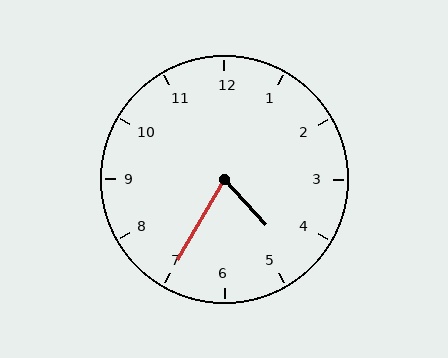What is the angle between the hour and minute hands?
Approximately 72 degrees.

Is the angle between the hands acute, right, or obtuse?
It is acute.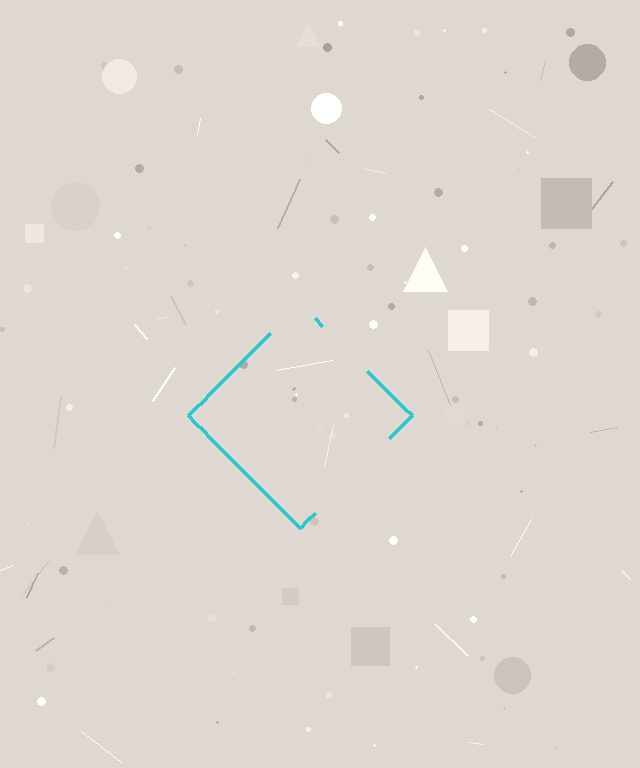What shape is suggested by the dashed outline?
The dashed outline suggests a diamond.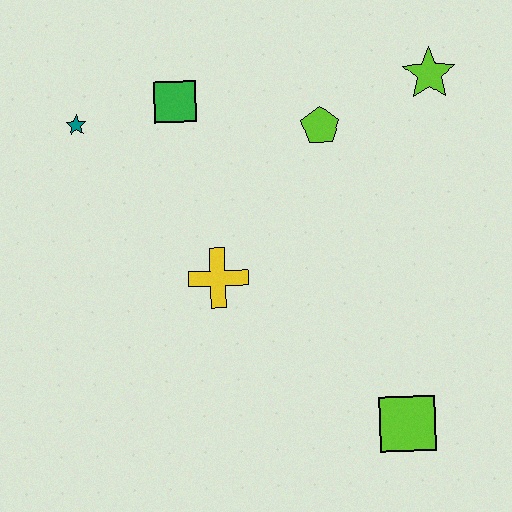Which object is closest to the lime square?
The yellow cross is closest to the lime square.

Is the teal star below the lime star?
Yes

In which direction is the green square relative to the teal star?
The green square is to the right of the teal star.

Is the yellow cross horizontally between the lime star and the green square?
Yes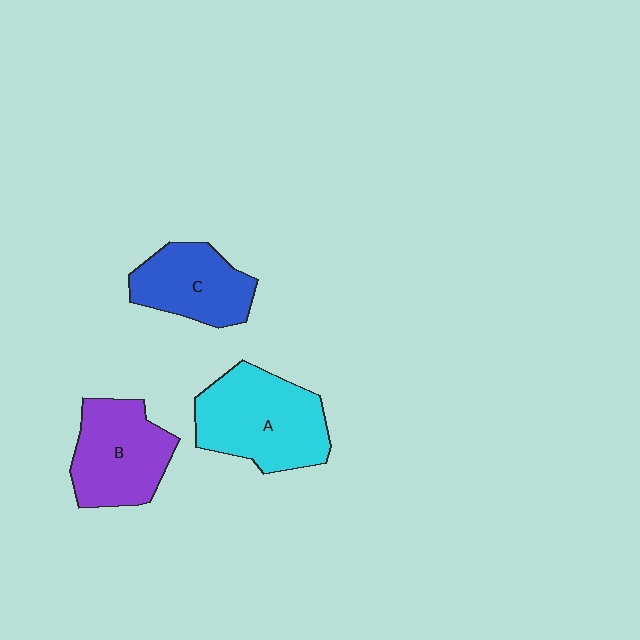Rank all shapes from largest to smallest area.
From largest to smallest: A (cyan), B (purple), C (blue).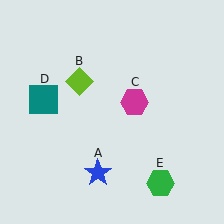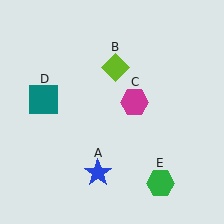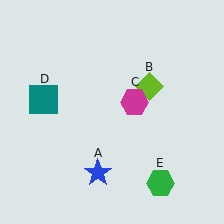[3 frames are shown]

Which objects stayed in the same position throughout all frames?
Blue star (object A) and magenta hexagon (object C) and teal square (object D) and green hexagon (object E) remained stationary.